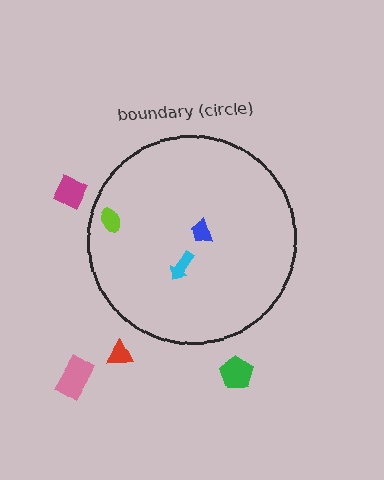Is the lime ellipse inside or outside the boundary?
Inside.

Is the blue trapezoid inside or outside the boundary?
Inside.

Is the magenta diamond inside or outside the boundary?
Outside.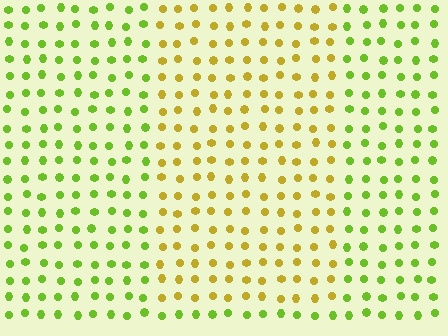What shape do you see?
I see a rectangle.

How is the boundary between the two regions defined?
The boundary is defined purely by a slight shift in hue (about 42 degrees). Spacing, size, and orientation are identical on both sides.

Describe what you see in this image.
The image is filled with small lime elements in a uniform arrangement. A rectangle-shaped region is visible where the elements are tinted to a slightly different hue, forming a subtle color boundary.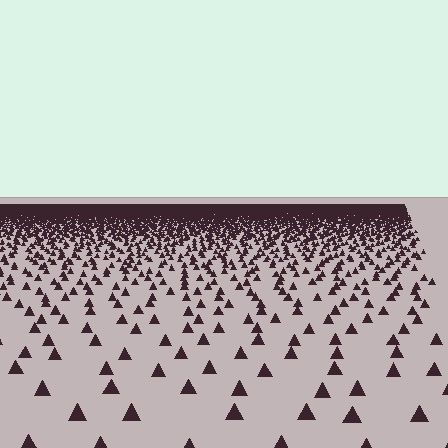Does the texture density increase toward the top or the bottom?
Density increases toward the top.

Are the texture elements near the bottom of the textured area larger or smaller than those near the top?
Larger. Near the bottom, elements are closer to the viewer and appear at a bigger on-screen size.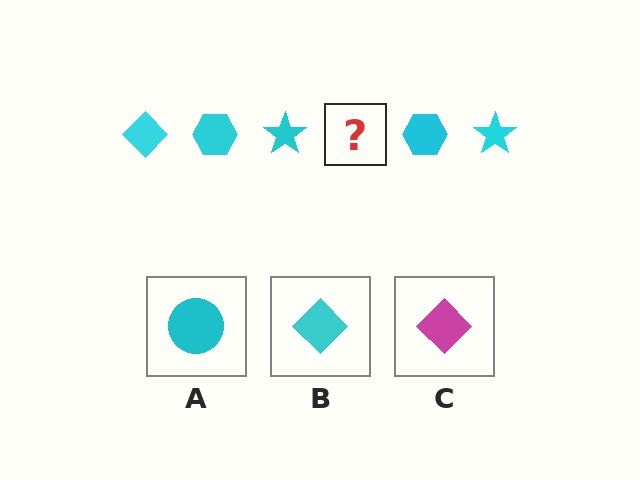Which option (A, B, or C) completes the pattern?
B.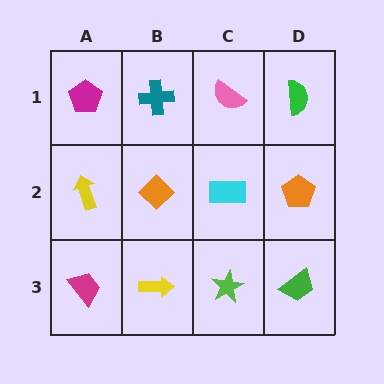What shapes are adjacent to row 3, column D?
An orange pentagon (row 2, column D), a lime star (row 3, column C).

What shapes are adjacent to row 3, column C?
A cyan rectangle (row 2, column C), a yellow arrow (row 3, column B), a green trapezoid (row 3, column D).